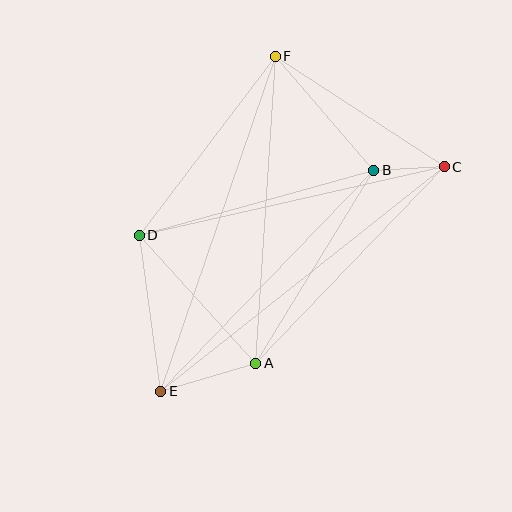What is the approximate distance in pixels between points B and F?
The distance between B and F is approximately 151 pixels.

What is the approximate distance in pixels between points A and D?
The distance between A and D is approximately 173 pixels.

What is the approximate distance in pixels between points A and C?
The distance between A and C is approximately 272 pixels.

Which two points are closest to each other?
Points B and C are closest to each other.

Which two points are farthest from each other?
Points C and E are farthest from each other.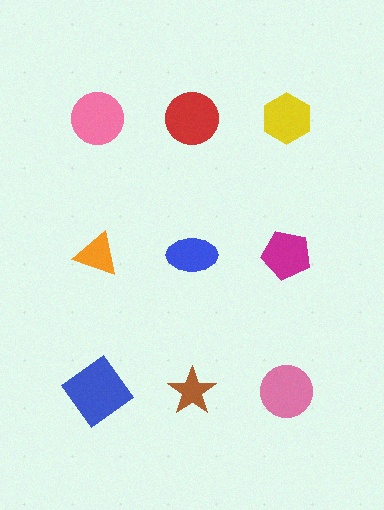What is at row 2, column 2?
A blue ellipse.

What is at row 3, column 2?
A brown star.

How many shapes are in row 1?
3 shapes.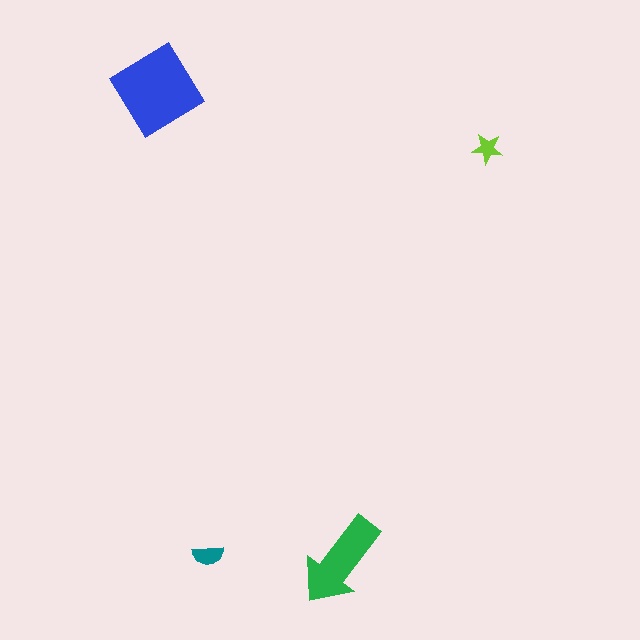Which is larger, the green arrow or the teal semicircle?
The green arrow.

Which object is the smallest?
The lime star.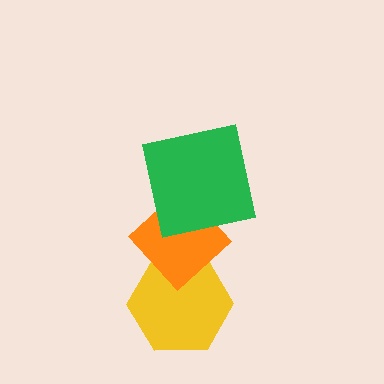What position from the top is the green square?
The green square is 1st from the top.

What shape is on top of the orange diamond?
The green square is on top of the orange diamond.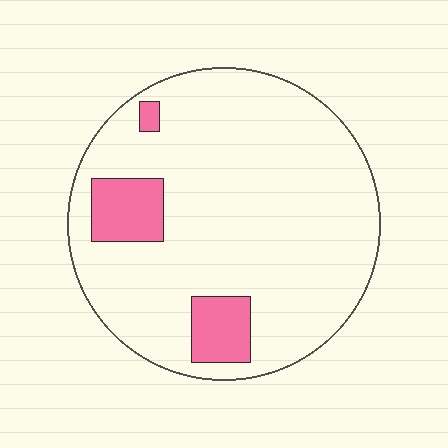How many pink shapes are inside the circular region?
3.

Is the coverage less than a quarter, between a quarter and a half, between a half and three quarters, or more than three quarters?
Less than a quarter.